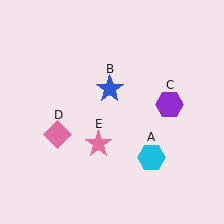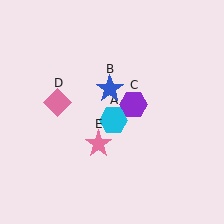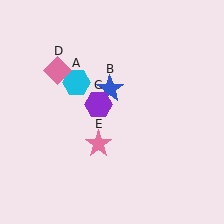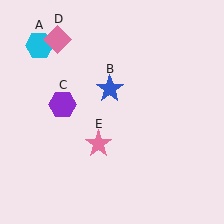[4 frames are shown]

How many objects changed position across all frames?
3 objects changed position: cyan hexagon (object A), purple hexagon (object C), pink diamond (object D).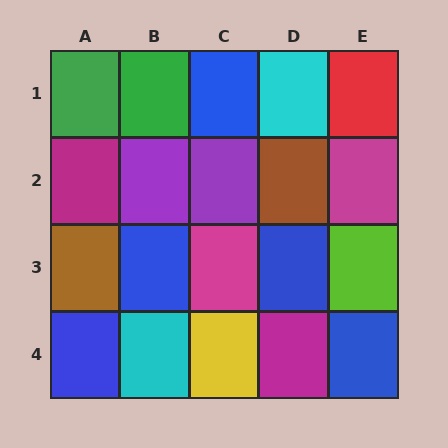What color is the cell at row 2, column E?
Magenta.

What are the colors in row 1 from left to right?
Green, green, blue, cyan, red.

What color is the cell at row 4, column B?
Cyan.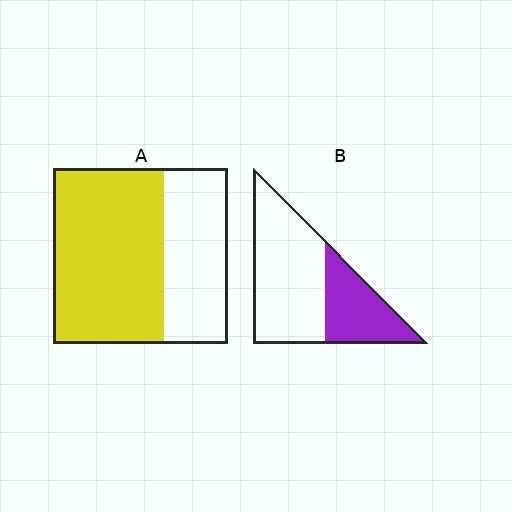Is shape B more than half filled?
No.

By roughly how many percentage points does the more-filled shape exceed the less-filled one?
By roughly 30 percentage points (A over B).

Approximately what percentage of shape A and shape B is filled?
A is approximately 65% and B is approximately 35%.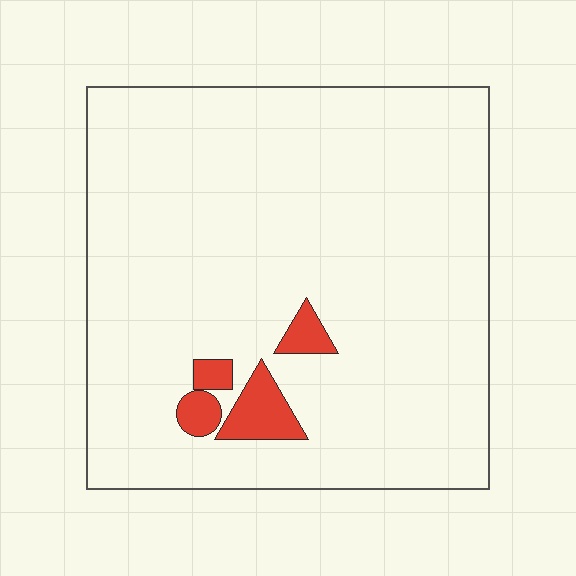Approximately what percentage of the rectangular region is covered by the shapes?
Approximately 5%.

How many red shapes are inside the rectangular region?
4.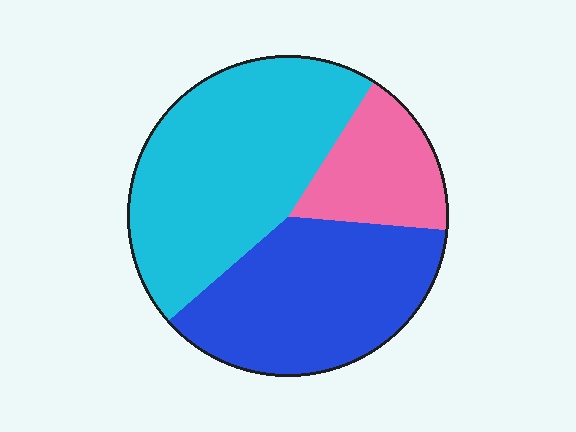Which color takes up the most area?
Cyan, at roughly 45%.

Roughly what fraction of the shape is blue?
Blue covers around 35% of the shape.